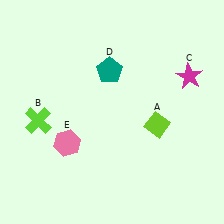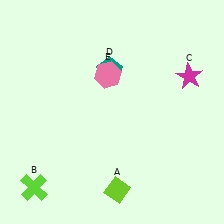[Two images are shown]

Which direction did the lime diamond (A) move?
The lime diamond (A) moved down.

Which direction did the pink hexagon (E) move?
The pink hexagon (E) moved up.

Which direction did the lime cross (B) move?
The lime cross (B) moved down.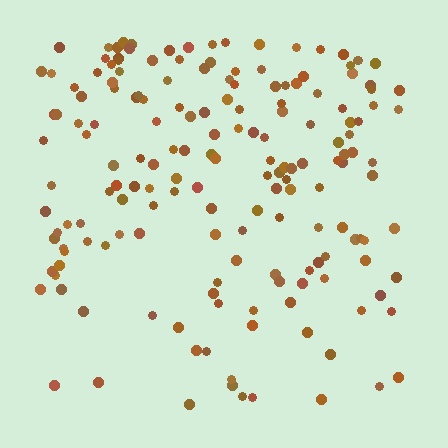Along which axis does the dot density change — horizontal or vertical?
Vertical.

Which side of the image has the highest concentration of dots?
The top.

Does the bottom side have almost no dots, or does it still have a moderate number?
Still a moderate number, just noticeably fewer than the top.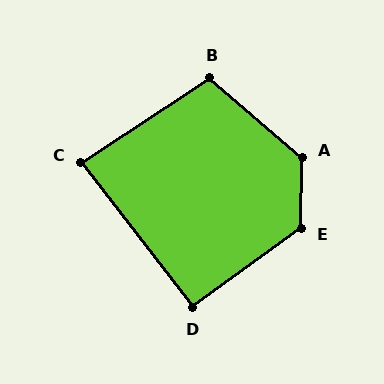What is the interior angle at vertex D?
Approximately 92 degrees (approximately right).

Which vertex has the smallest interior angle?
C, at approximately 86 degrees.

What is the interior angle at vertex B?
Approximately 106 degrees (obtuse).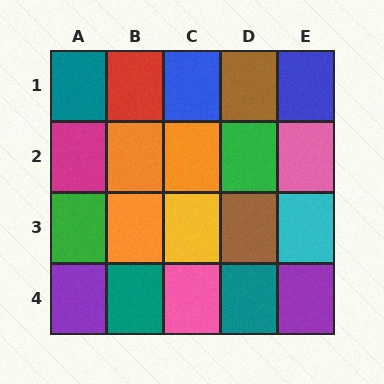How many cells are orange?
3 cells are orange.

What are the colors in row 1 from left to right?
Teal, red, blue, brown, blue.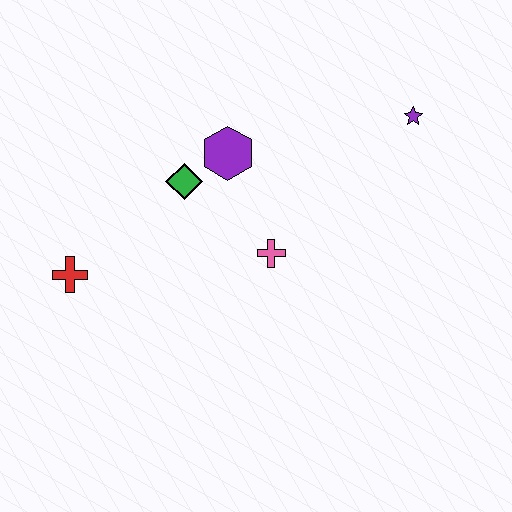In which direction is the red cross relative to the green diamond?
The red cross is to the left of the green diamond.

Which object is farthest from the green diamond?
The purple star is farthest from the green diamond.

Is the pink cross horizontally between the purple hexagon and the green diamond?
No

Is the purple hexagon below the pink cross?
No